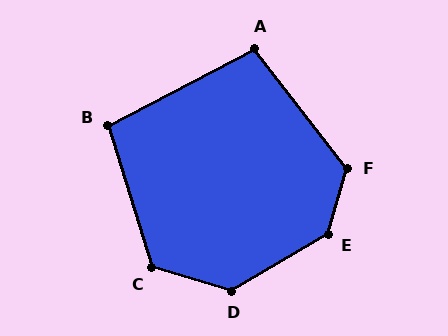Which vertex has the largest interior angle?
E, at approximately 137 degrees.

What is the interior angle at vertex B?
Approximately 101 degrees (obtuse).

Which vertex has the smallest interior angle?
A, at approximately 100 degrees.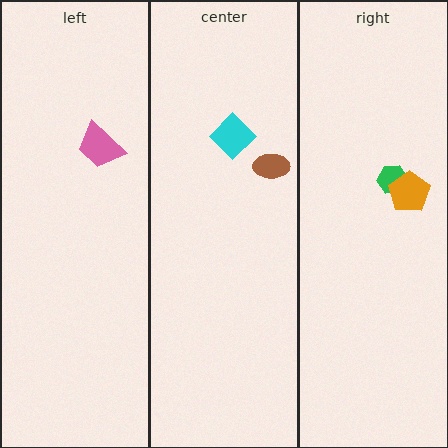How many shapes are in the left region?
1.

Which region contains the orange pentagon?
The right region.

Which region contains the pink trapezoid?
The left region.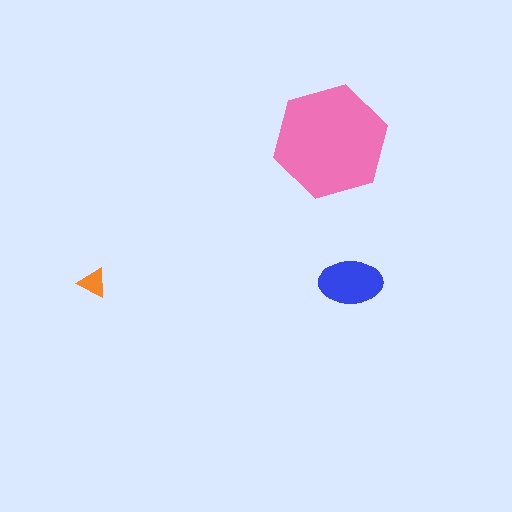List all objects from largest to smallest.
The pink hexagon, the blue ellipse, the orange triangle.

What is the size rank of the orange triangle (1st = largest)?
3rd.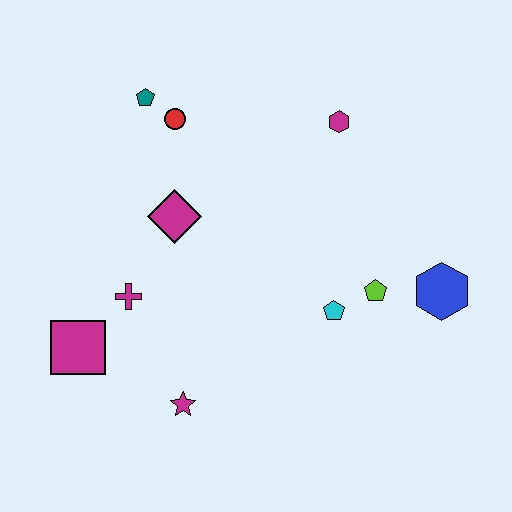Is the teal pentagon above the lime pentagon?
Yes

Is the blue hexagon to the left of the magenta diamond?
No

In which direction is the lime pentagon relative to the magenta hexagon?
The lime pentagon is below the magenta hexagon.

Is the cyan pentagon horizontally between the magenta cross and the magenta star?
No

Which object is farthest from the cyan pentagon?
The teal pentagon is farthest from the cyan pentagon.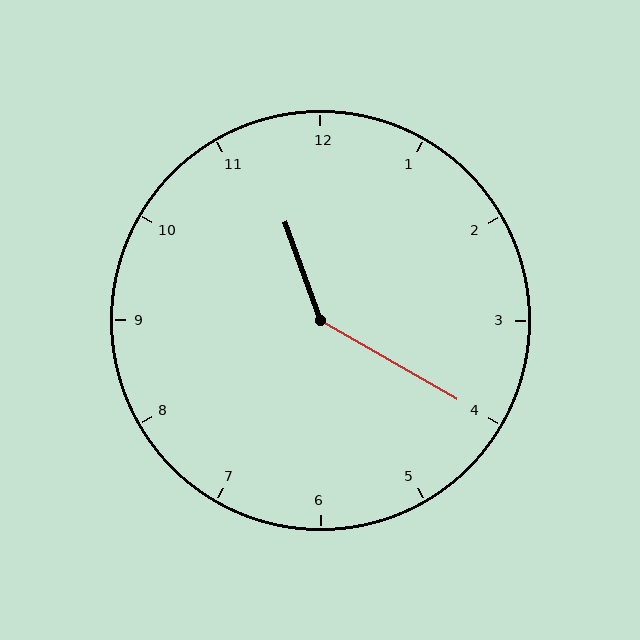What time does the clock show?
11:20.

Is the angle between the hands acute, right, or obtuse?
It is obtuse.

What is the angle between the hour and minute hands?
Approximately 140 degrees.